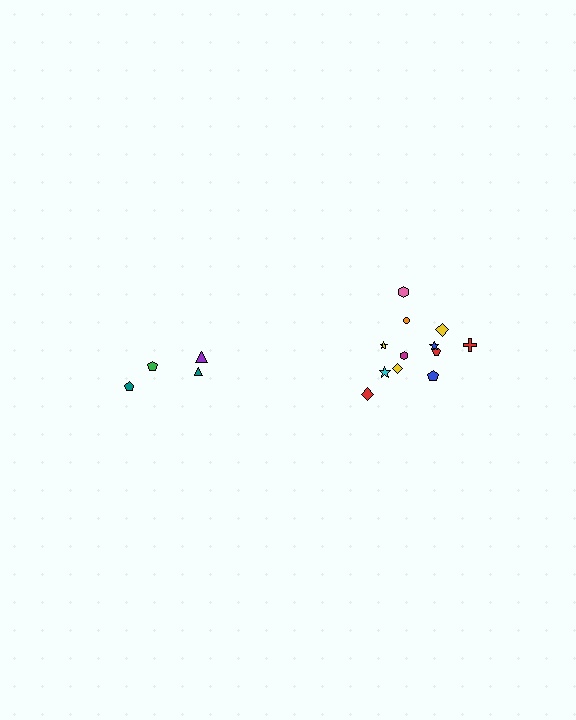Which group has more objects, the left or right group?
The right group.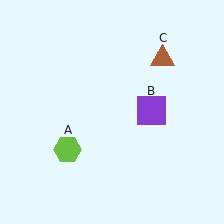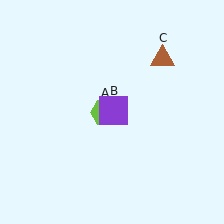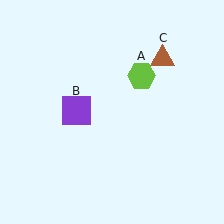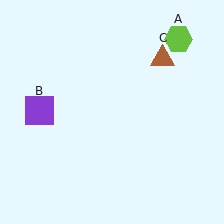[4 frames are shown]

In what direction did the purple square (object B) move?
The purple square (object B) moved left.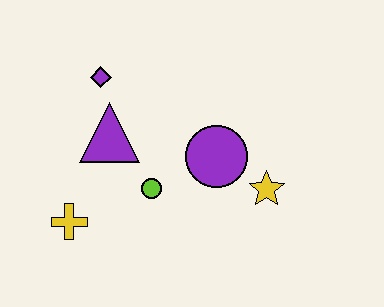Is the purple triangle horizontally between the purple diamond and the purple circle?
Yes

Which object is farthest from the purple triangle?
The yellow star is farthest from the purple triangle.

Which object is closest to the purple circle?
The yellow star is closest to the purple circle.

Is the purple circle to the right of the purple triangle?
Yes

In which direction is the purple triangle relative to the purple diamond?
The purple triangle is below the purple diamond.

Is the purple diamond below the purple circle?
No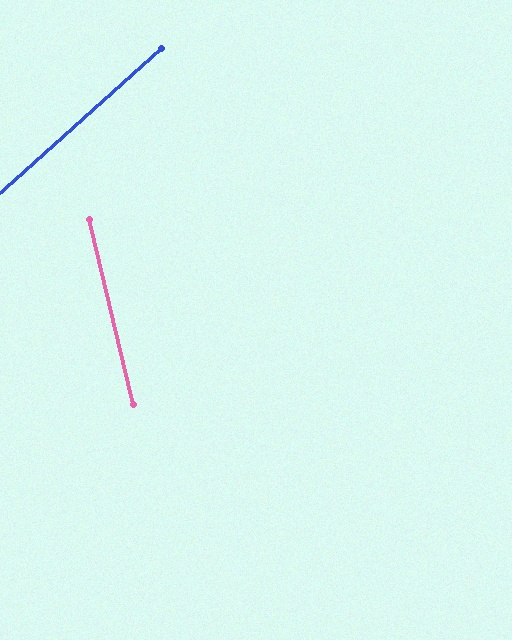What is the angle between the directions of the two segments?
Approximately 62 degrees.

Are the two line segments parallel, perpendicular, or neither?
Neither parallel nor perpendicular — they differ by about 62°.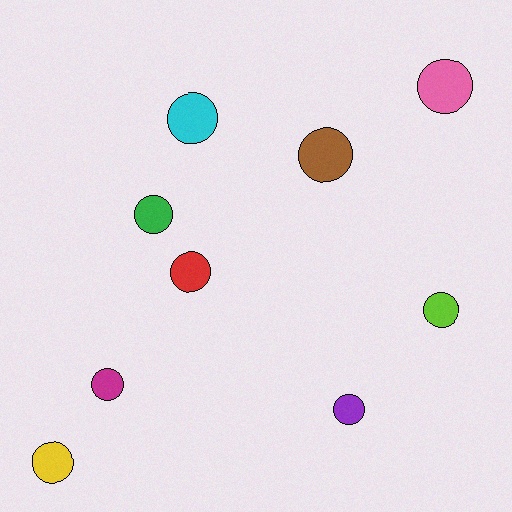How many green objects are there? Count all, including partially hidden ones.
There is 1 green object.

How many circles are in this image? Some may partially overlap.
There are 9 circles.